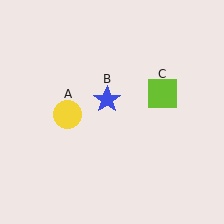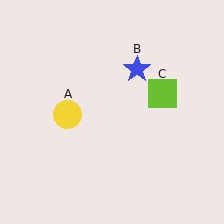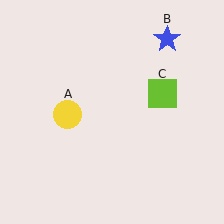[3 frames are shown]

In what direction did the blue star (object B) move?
The blue star (object B) moved up and to the right.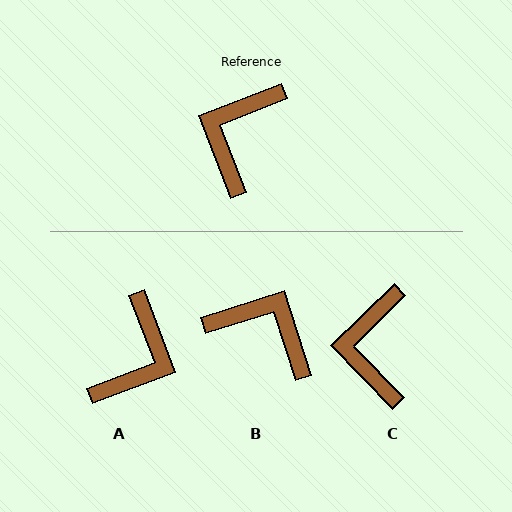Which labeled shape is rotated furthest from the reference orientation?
A, about 179 degrees away.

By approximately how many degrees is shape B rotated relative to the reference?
Approximately 94 degrees clockwise.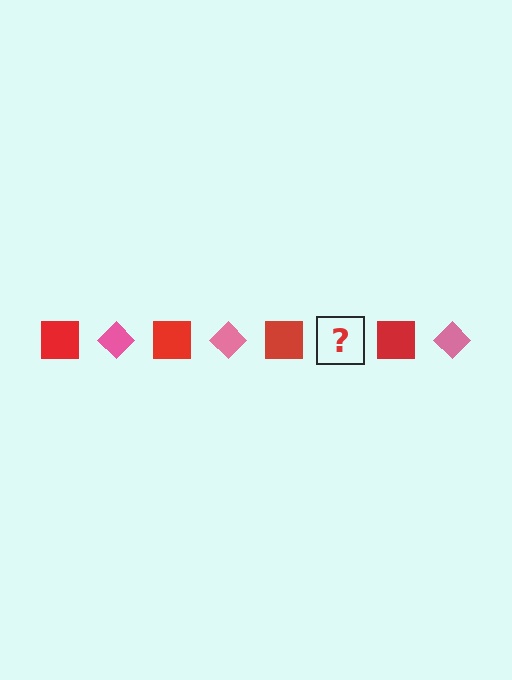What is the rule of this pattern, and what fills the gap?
The rule is that the pattern alternates between red square and pink diamond. The gap should be filled with a pink diamond.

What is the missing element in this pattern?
The missing element is a pink diamond.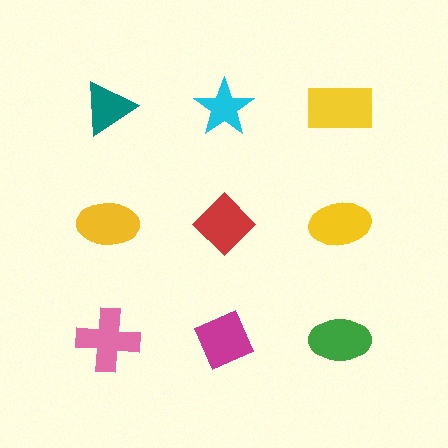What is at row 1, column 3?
A yellow rectangle.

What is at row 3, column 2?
A magenta diamond.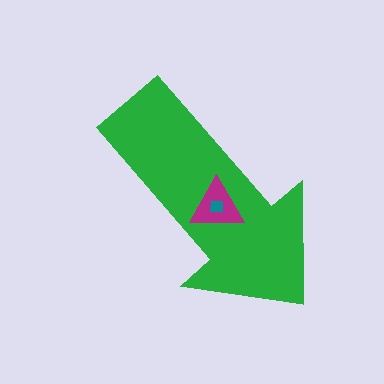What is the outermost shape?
The green arrow.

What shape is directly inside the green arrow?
The magenta triangle.